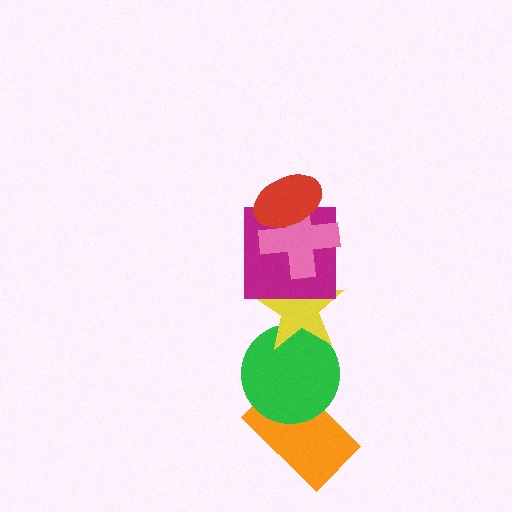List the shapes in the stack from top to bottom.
From top to bottom: the red ellipse, the pink cross, the magenta square, the yellow star, the green circle, the orange rectangle.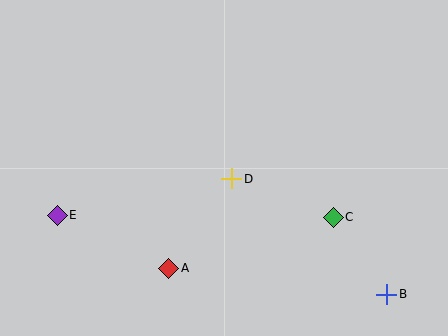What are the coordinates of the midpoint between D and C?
The midpoint between D and C is at (282, 198).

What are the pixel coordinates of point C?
Point C is at (333, 217).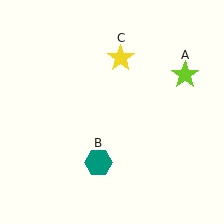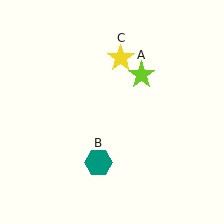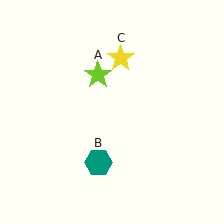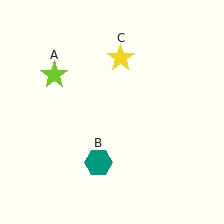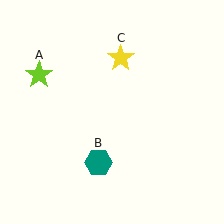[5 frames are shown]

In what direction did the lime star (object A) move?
The lime star (object A) moved left.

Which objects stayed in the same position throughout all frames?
Teal hexagon (object B) and yellow star (object C) remained stationary.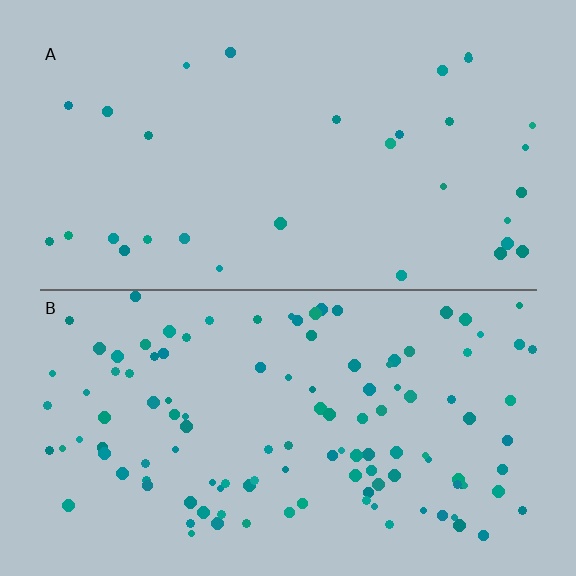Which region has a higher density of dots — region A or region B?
B (the bottom).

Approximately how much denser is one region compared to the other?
Approximately 3.8× — region B over region A.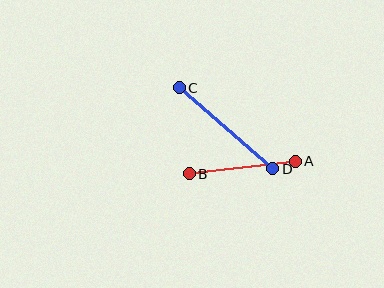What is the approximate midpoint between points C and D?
The midpoint is at approximately (226, 128) pixels.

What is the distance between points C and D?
The distance is approximately 124 pixels.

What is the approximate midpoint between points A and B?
The midpoint is at approximately (242, 168) pixels.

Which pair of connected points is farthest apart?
Points C and D are farthest apart.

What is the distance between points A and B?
The distance is approximately 107 pixels.